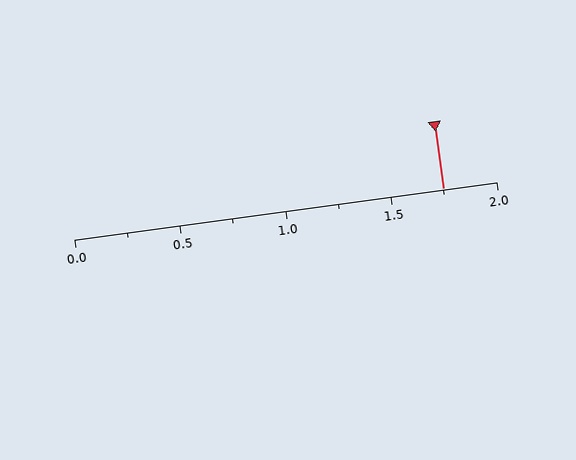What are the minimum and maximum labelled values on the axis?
The axis runs from 0.0 to 2.0.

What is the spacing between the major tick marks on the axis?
The major ticks are spaced 0.5 apart.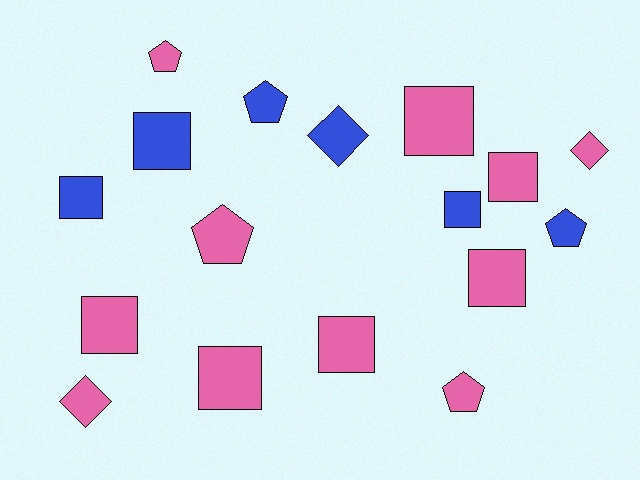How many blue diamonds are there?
There is 1 blue diamond.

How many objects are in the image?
There are 17 objects.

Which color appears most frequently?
Pink, with 11 objects.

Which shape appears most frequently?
Square, with 9 objects.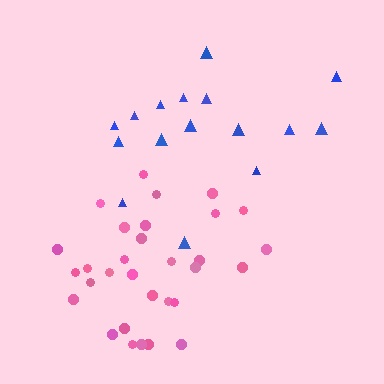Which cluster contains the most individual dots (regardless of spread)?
Pink (31).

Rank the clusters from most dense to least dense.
pink, blue.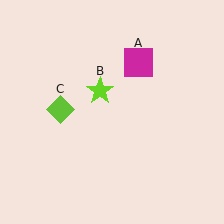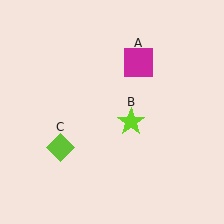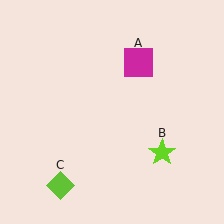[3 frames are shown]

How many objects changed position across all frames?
2 objects changed position: lime star (object B), lime diamond (object C).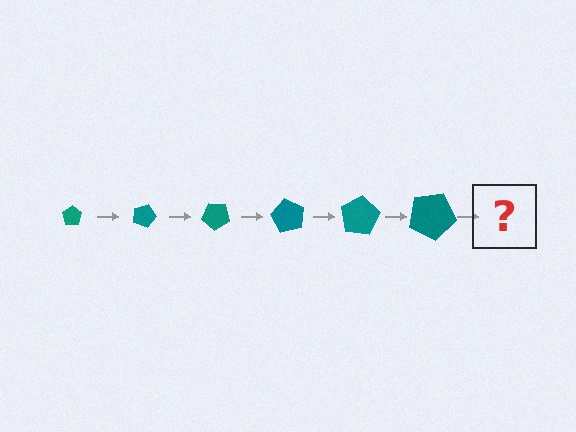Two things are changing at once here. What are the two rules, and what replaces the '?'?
The two rules are that the pentagon grows larger each step and it rotates 20 degrees each step. The '?' should be a pentagon, larger than the previous one and rotated 120 degrees from the start.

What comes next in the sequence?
The next element should be a pentagon, larger than the previous one and rotated 120 degrees from the start.